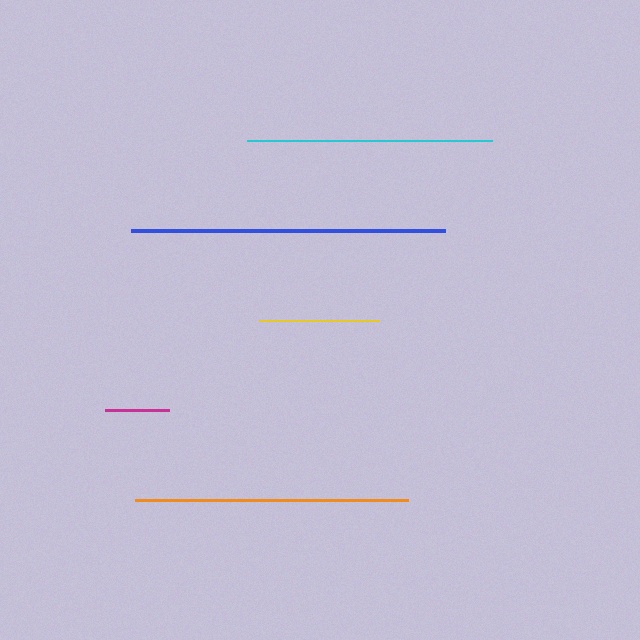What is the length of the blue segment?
The blue segment is approximately 313 pixels long.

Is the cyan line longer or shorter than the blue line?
The blue line is longer than the cyan line.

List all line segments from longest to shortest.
From longest to shortest: blue, orange, cyan, yellow, magenta.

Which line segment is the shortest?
The magenta line is the shortest at approximately 63 pixels.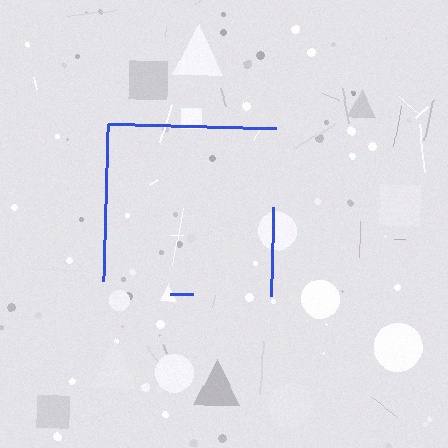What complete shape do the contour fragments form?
The contour fragments form a square.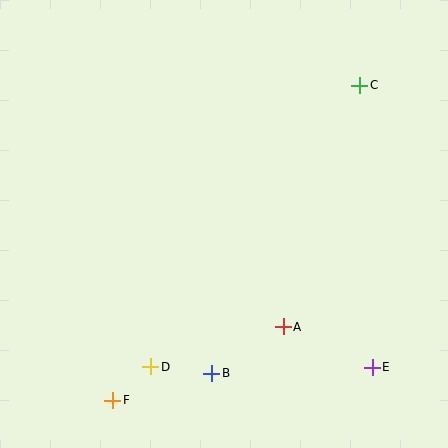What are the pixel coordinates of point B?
Point B is at (212, 373).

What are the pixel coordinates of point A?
Point A is at (283, 327).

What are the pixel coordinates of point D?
Point D is at (151, 367).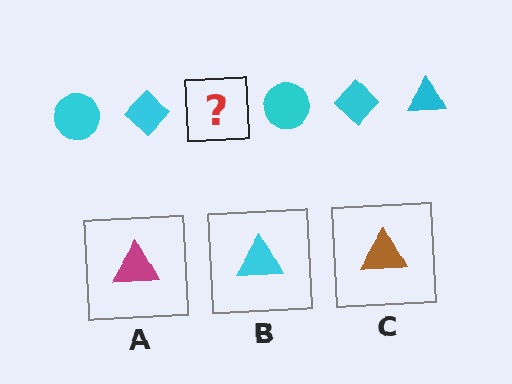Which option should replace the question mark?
Option B.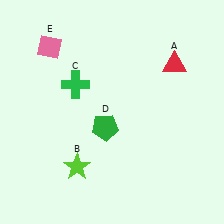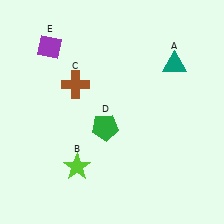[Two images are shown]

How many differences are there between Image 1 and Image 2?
There are 3 differences between the two images.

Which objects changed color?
A changed from red to teal. C changed from green to brown. E changed from pink to purple.